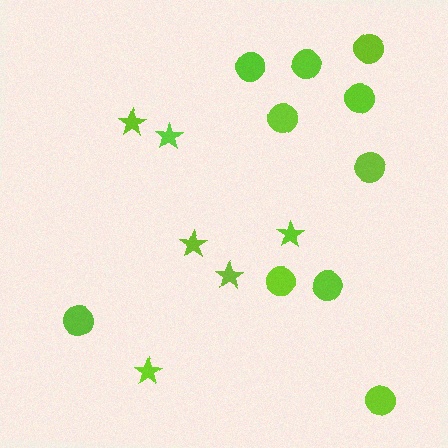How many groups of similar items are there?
There are 2 groups: one group of circles (10) and one group of stars (6).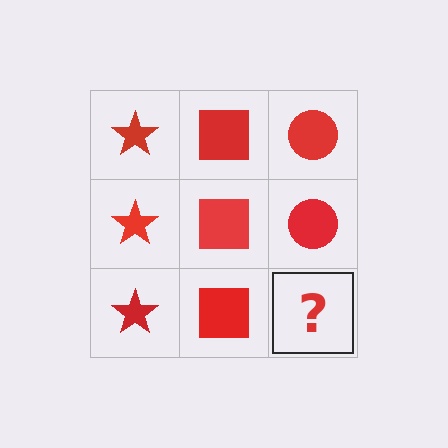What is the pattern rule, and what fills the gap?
The rule is that each column has a consistent shape. The gap should be filled with a red circle.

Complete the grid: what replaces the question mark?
The question mark should be replaced with a red circle.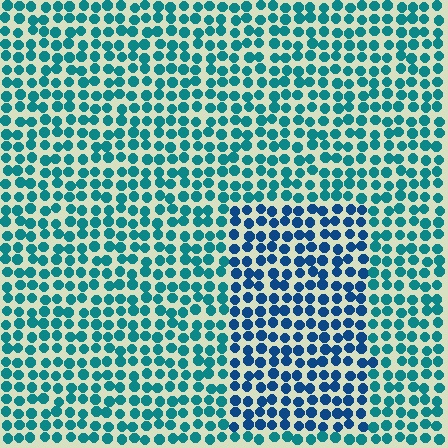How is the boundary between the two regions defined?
The boundary is defined purely by a slight shift in hue (about 31 degrees). Spacing, size, and orientation are identical on both sides.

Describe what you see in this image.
The image is filled with small teal elements in a uniform arrangement. A rectangle-shaped region is visible where the elements are tinted to a slightly different hue, forming a subtle color boundary.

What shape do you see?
I see a rectangle.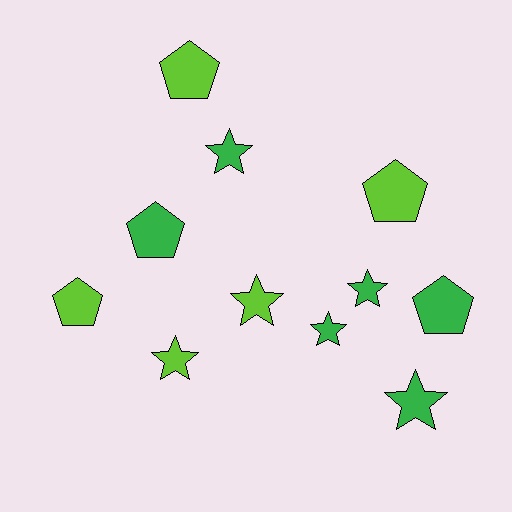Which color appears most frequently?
Green, with 6 objects.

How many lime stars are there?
There are 2 lime stars.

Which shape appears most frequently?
Star, with 6 objects.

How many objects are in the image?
There are 11 objects.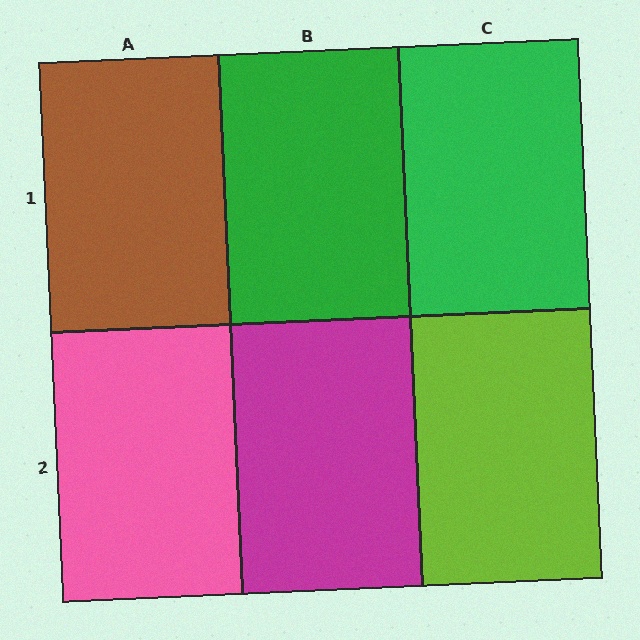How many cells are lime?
1 cell is lime.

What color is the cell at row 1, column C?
Green.